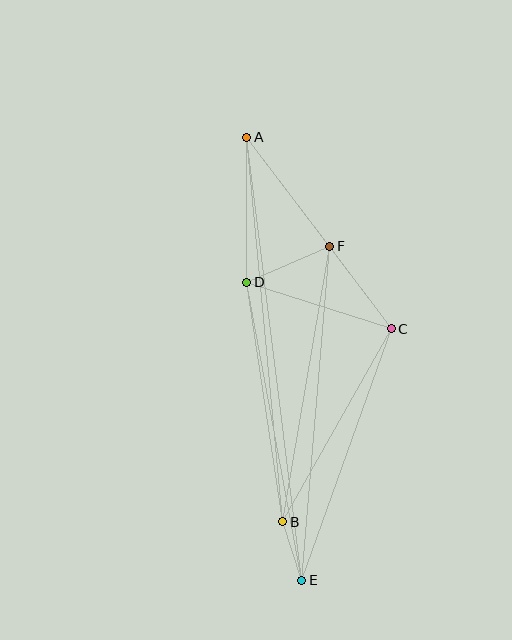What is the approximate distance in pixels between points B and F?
The distance between B and F is approximately 279 pixels.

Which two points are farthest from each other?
Points A and E are farthest from each other.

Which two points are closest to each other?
Points B and E are closest to each other.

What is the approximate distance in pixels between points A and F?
The distance between A and F is approximately 137 pixels.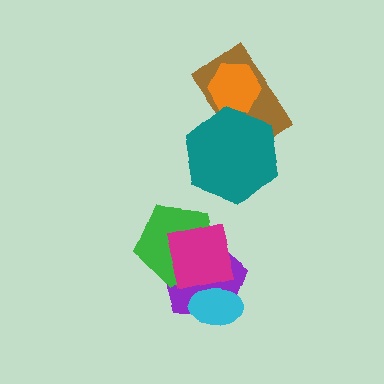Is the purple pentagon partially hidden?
Yes, it is partially covered by another shape.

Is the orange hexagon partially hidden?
Yes, it is partially covered by another shape.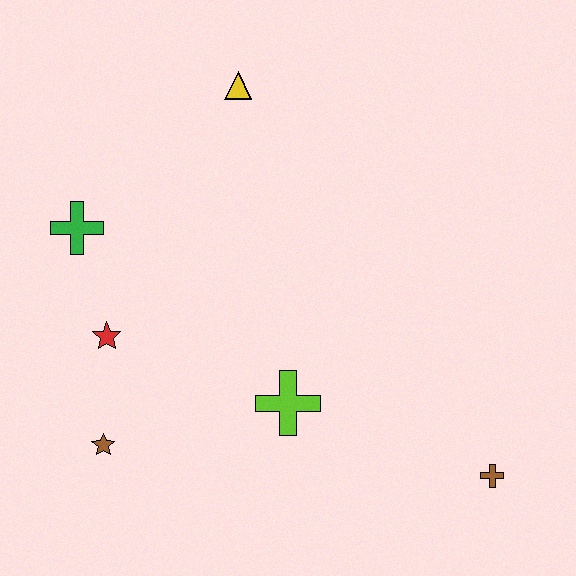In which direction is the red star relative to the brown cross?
The red star is to the left of the brown cross.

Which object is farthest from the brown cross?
The green cross is farthest from the brown cross.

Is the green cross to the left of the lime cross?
Yes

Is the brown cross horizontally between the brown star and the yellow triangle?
No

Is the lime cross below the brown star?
No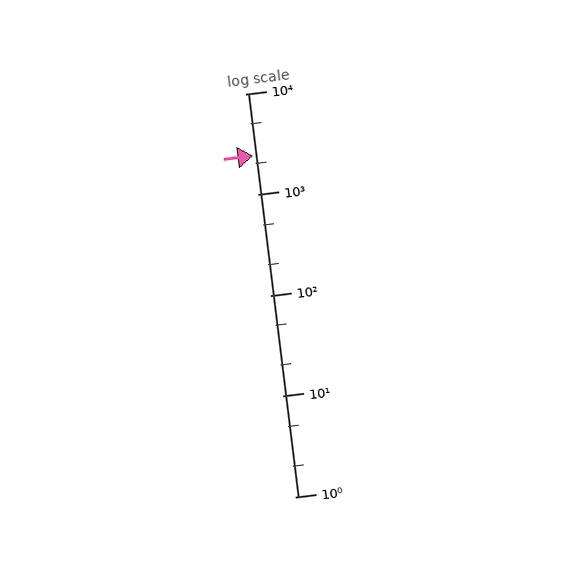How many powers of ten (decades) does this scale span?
The scale spans 4 decades, from 1 to 10000.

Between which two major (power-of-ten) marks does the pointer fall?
The pointer is between 1000 and 10000.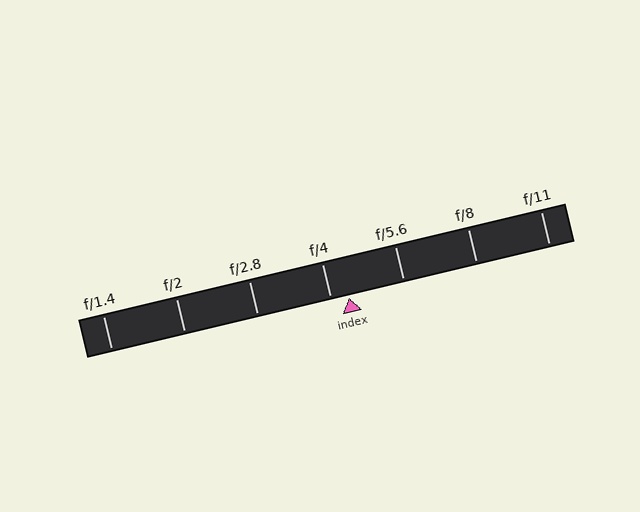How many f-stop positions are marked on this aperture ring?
There are 7 f-stop positions marked.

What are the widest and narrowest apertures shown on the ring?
The widest aperture shown is f/1.4 and the narrowest is f/11.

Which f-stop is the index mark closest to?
The index mark is closest to f/4.